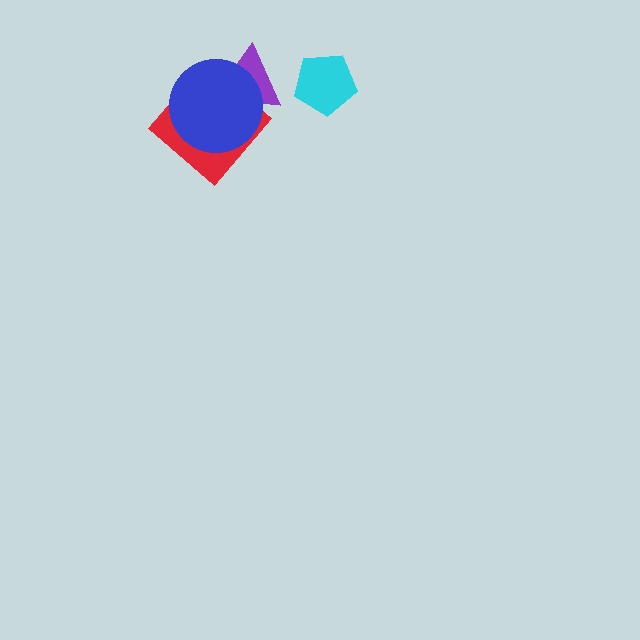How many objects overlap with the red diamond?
2 objects overlap with the red diamond.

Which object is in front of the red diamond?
The blue circle is in front of the red diamond.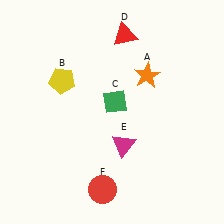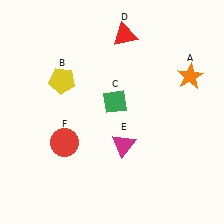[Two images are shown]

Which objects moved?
The objects that moved are: the orange star (A), the red circle (F).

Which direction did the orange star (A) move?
The orange star (A) moved right.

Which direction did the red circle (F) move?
The red circle (F) moved up.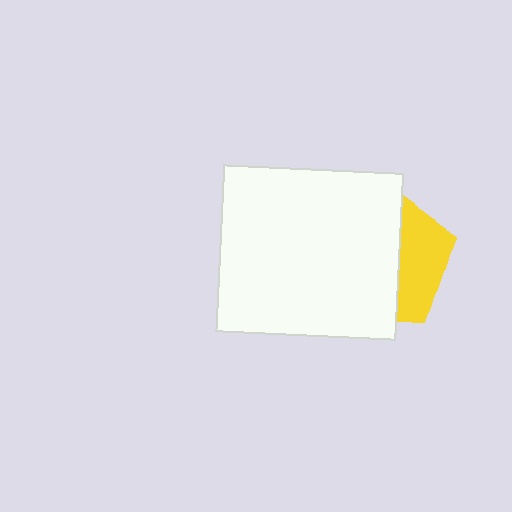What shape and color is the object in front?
The object in front is a white rectangle.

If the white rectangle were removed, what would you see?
You would see the complete yellow pentagon.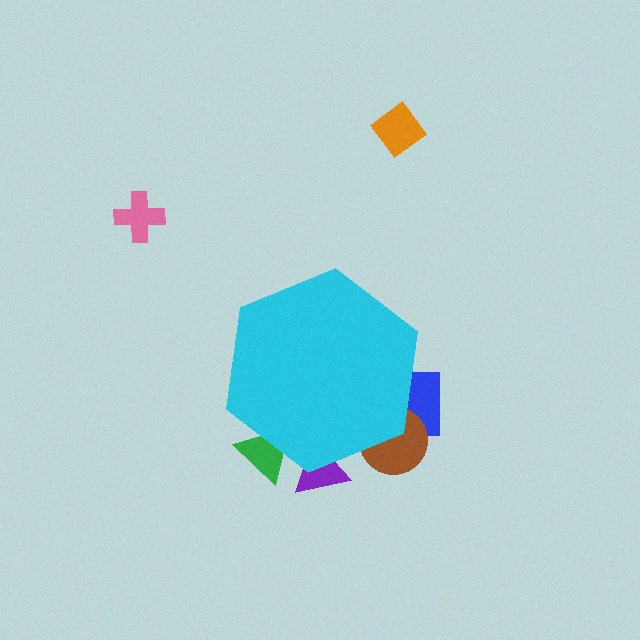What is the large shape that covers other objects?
A cyan hexagon.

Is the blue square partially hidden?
Yes, the blue square is partially hidden behind the cyan hexagon.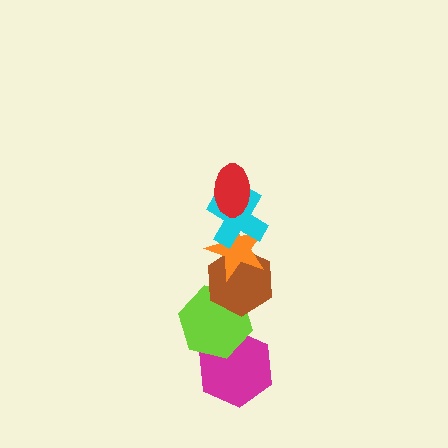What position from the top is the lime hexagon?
The lime hexagon is 5th from the top.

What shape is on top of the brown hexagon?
The orange star is on top of the brown hexagon.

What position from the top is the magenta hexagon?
The magenta hexagon is 6th from the top.